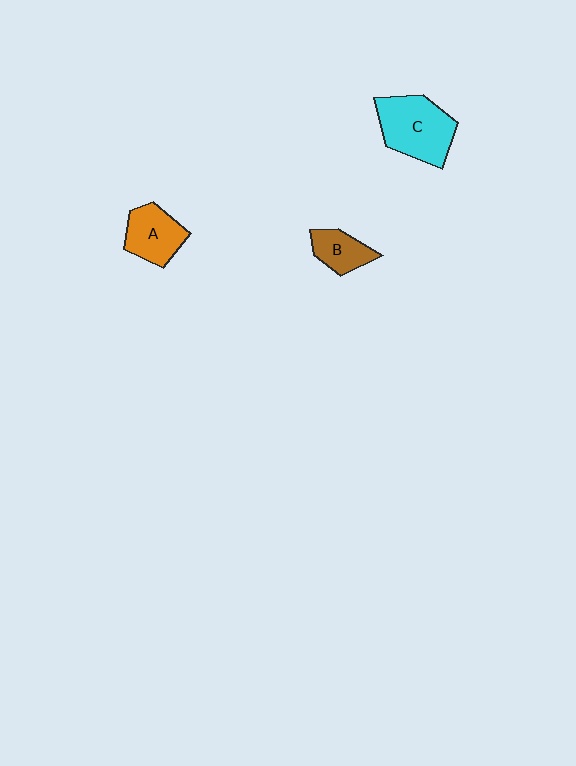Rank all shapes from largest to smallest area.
From largest to smallest: C (cyan), A (orange), B (brown).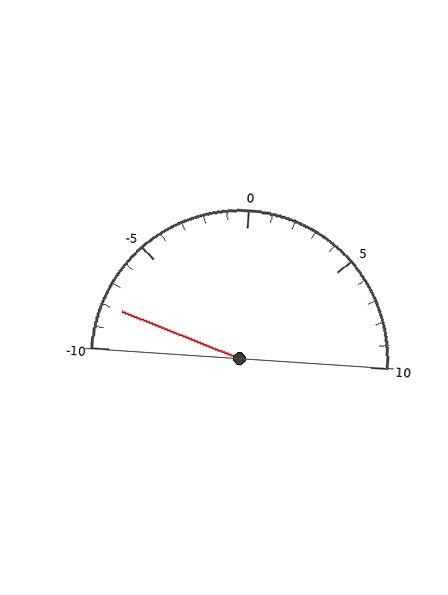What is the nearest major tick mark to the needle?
The nearest major tick mark is -10.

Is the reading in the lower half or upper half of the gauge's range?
The reading is in the lower half of the range (-10 to 10).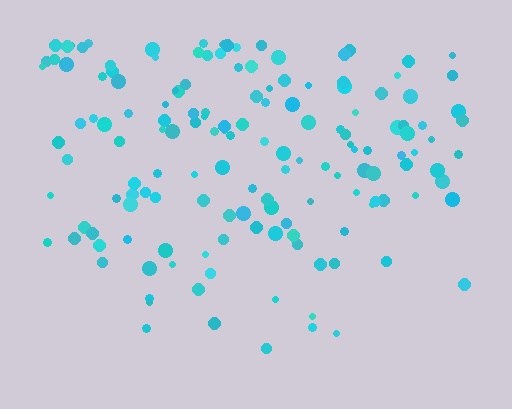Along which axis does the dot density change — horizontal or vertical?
Vertical.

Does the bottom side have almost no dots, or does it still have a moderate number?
Still a moderate number, just noticeably fewer than the top.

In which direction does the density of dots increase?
From bottom to top, with the top side densest.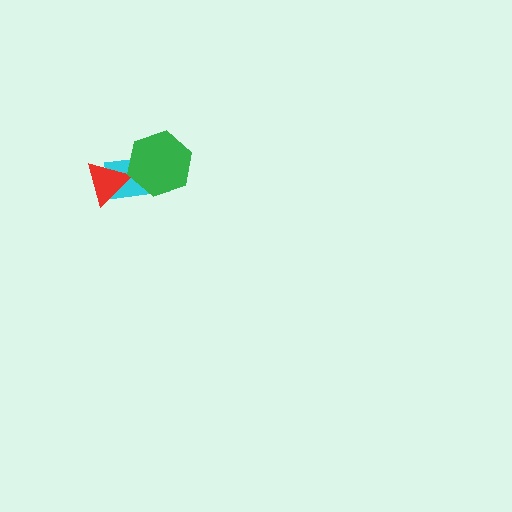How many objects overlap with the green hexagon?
1 object overlaps with the green hexagon.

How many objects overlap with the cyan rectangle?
2 objects overlap with the cyan rectangle.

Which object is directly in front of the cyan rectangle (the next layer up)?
The red triangle is directly in front of the cyan rectangle.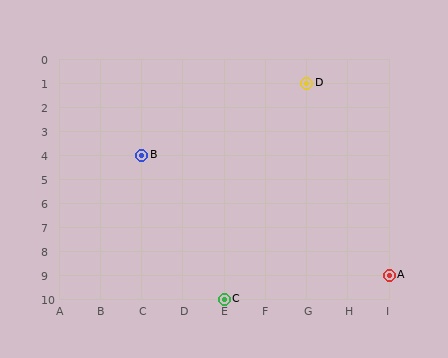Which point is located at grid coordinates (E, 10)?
Point C is at (E, 10).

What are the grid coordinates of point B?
Point B is at grid coordinates (C, 4).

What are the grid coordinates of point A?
Point A is at grid coordinates (I, 9).